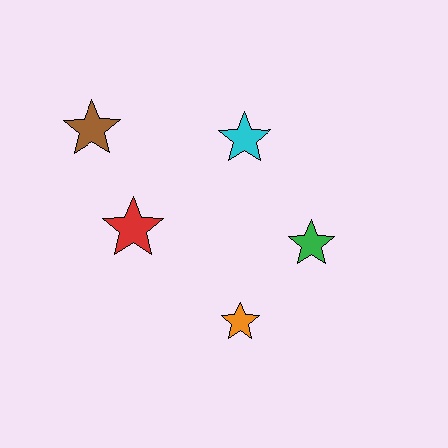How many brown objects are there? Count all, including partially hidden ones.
There is 1 brown object.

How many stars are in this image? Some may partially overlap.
There are 5 stars.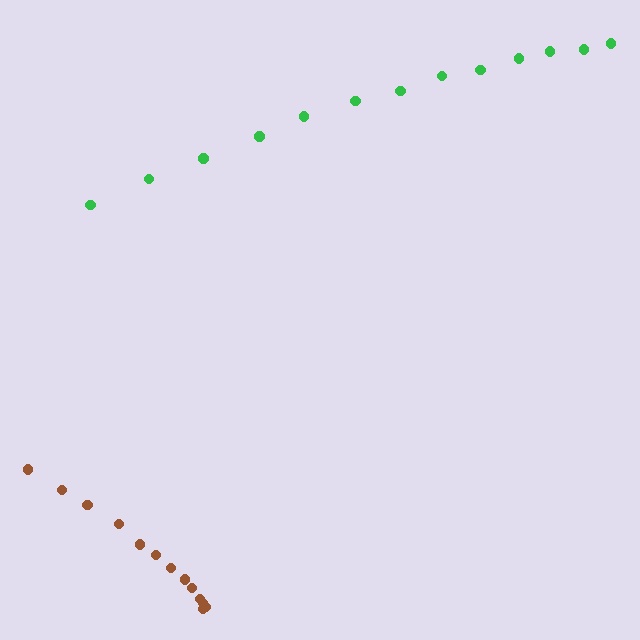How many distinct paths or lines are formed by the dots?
There are 2 distinct paths.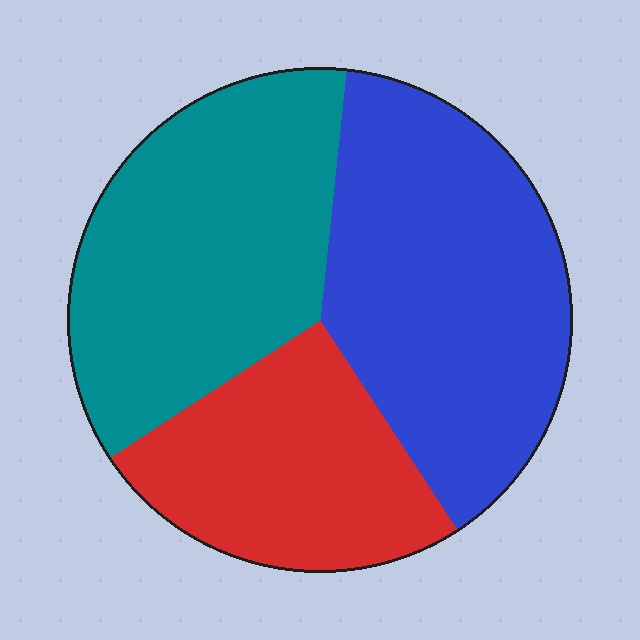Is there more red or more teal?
Teal.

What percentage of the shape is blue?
Blue takes up about two fifths (2/5) of the shape.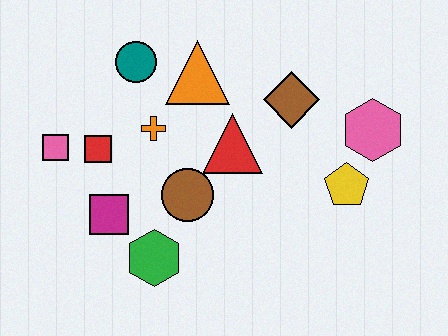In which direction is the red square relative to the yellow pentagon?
The red square is to the left of the yellow pentagon.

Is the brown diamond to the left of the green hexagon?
No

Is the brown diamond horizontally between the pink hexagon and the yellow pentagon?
No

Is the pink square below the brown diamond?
Yes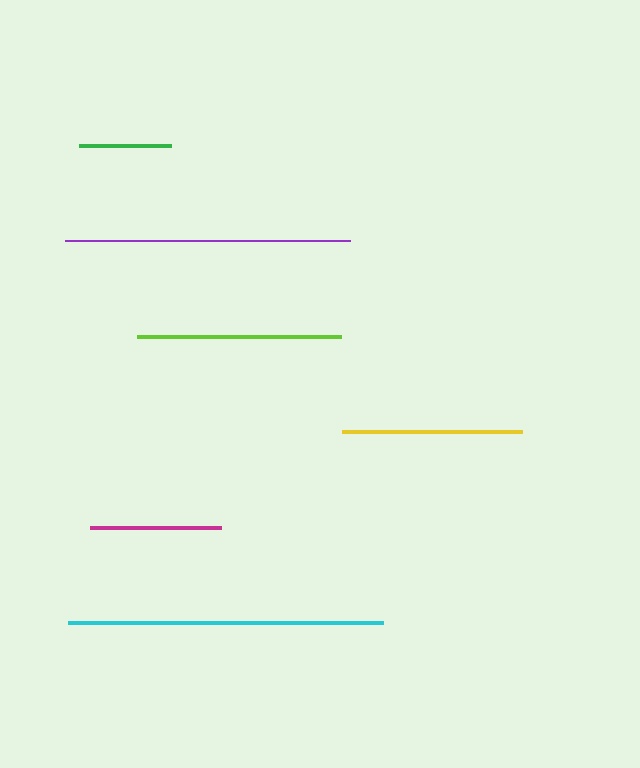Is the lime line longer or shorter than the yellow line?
The lime line is longer than the yellow line.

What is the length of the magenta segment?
The magenta segment is approximately 131 pixels long.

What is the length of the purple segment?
The purple segment is approximately 285 pixels long.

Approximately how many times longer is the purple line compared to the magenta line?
The purple line is approximately 2.2 times the length of the magenta line.